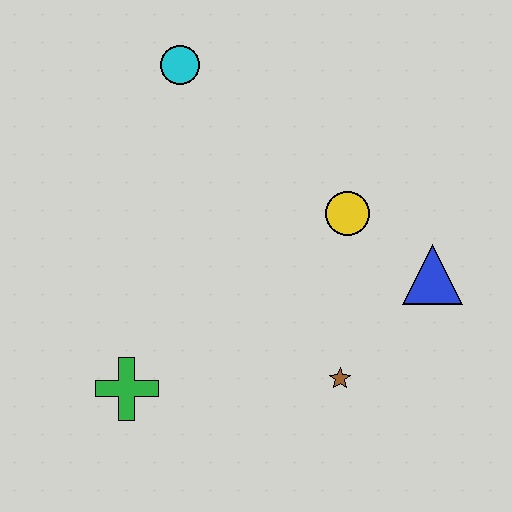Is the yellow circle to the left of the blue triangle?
Yes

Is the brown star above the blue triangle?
No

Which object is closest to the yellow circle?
The blue triangle is closest to the yellow circle.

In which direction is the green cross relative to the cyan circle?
The green cross is below the cyan circle.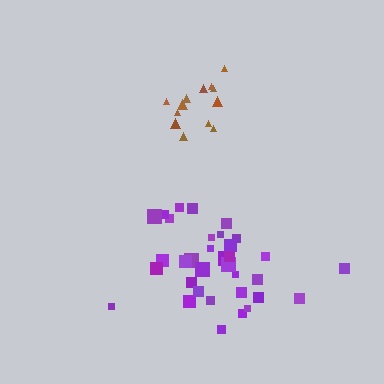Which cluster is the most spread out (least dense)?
Purple.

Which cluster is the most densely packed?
Brown.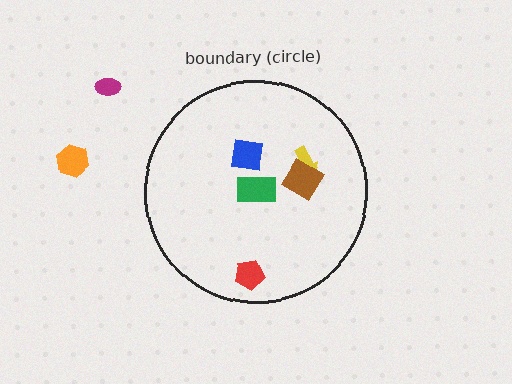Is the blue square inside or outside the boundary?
Inside.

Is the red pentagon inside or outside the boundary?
Inside.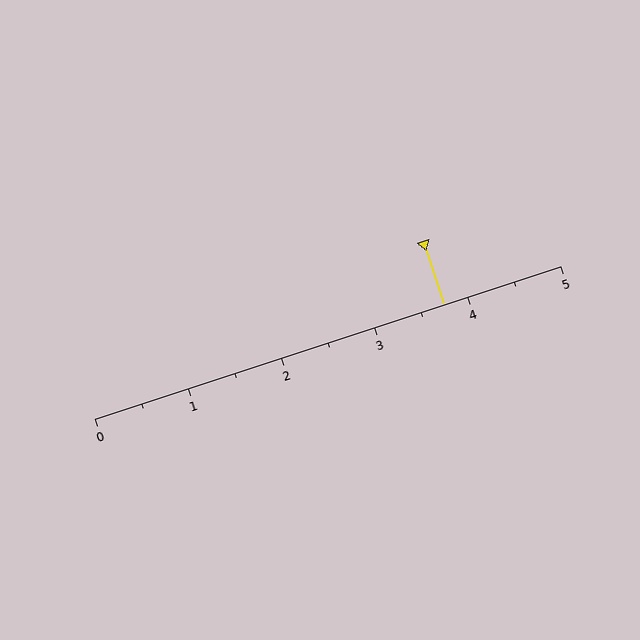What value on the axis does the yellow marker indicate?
The marker indicates approximately 3.8.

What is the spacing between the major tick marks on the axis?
The major ticks are spaced 1 apart.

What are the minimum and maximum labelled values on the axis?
The axis runs from 0 to 5.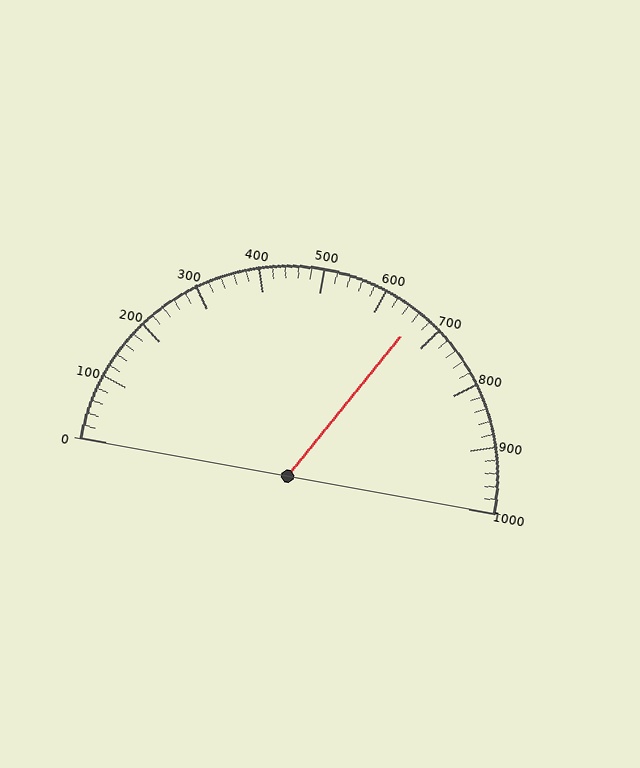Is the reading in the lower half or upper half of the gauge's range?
The reading is in the upper half of the range (0 to 1000).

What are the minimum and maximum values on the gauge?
The gauge ranges from 0 to 1000.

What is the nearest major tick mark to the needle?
The nearest major tick mark is 700.